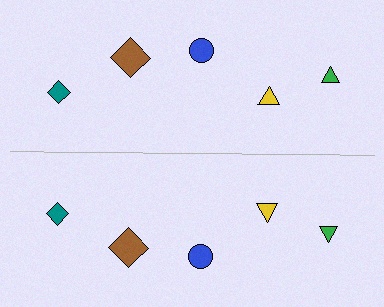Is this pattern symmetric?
Yes, this pattern has bilateral (reflection) symmetry.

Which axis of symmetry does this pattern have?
The pattern has a horizontal axis of symmetry running through the center of the image.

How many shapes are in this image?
There are 10 shapes in this image.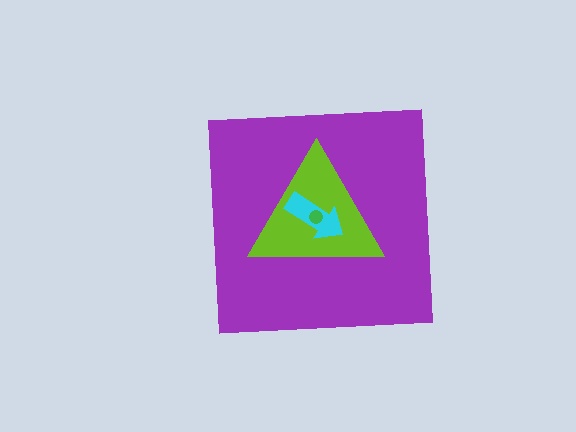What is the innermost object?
The green circle.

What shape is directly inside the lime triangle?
The cyan arrow.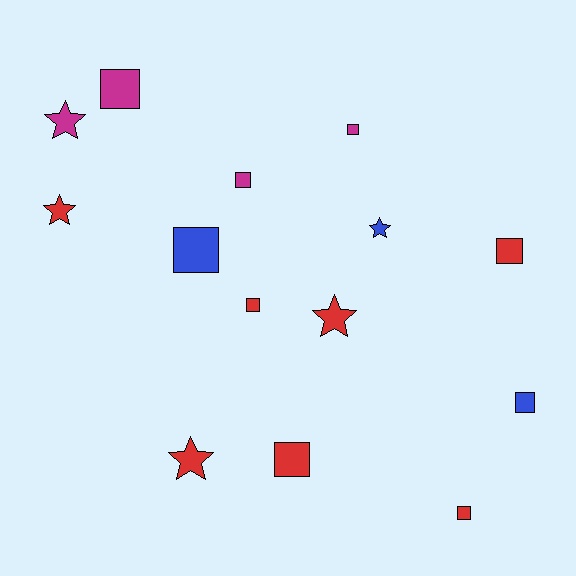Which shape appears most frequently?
Square, with 9 objects.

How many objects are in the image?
There are 14 objects.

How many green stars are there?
There are no green stars.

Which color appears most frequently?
Red, with 7 objects.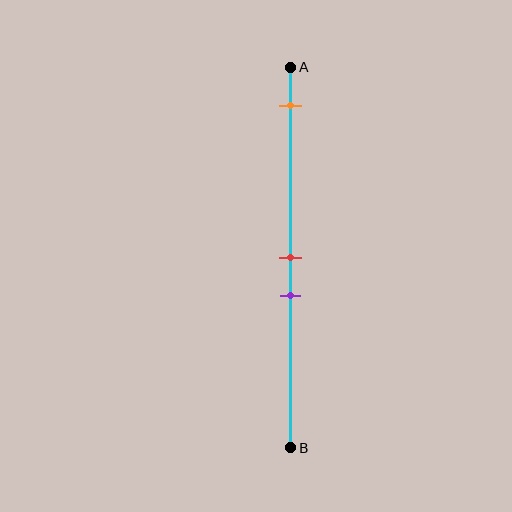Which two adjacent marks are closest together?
The red and purple marks are the closest adjacent pair.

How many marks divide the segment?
There are 3 marks dividing the segment.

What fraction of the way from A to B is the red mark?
The red mark is approximately 50% (0.5) of the way from A to B.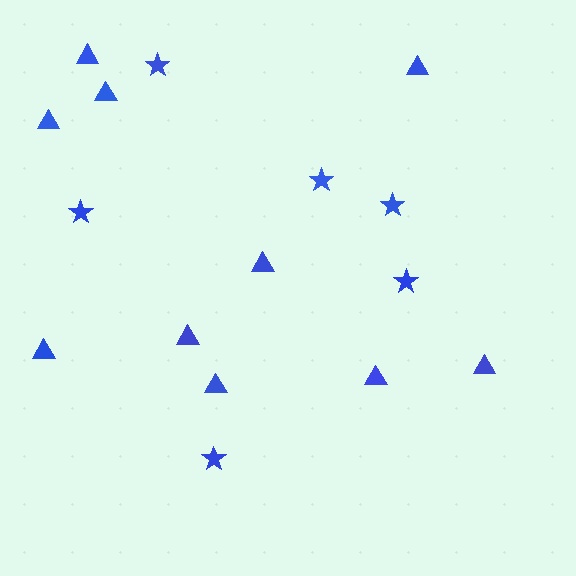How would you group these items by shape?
There are 2 groups: one group of triangles (10) and one group of stars (6).